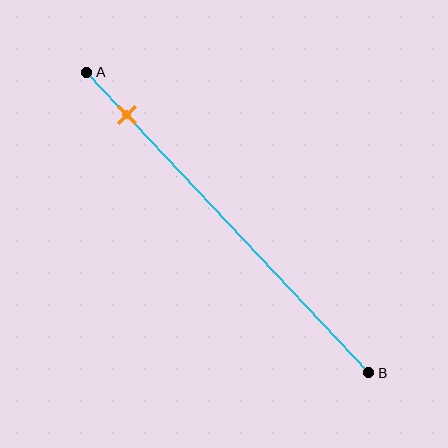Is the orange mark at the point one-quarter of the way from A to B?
No, the mark is at about 15% from A, not at the 25% one-quarter point.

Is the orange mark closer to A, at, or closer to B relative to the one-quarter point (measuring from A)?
The orange mark is closer to point A than the one-quarter point of segment AB.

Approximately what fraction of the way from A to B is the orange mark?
The orange mark is approximately 15% of the way from A to B.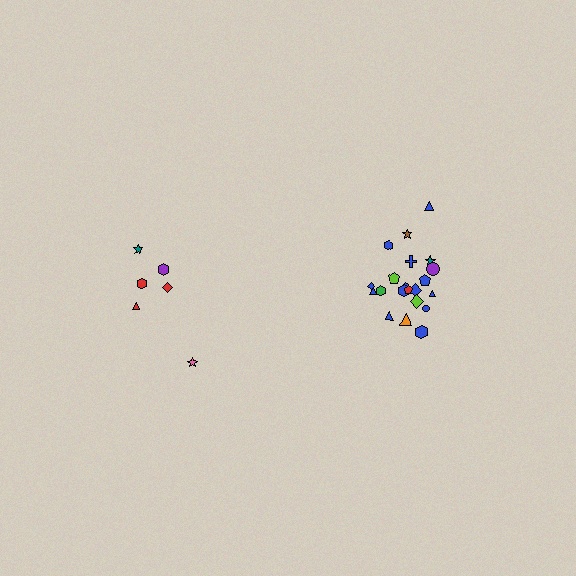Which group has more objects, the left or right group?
The right group.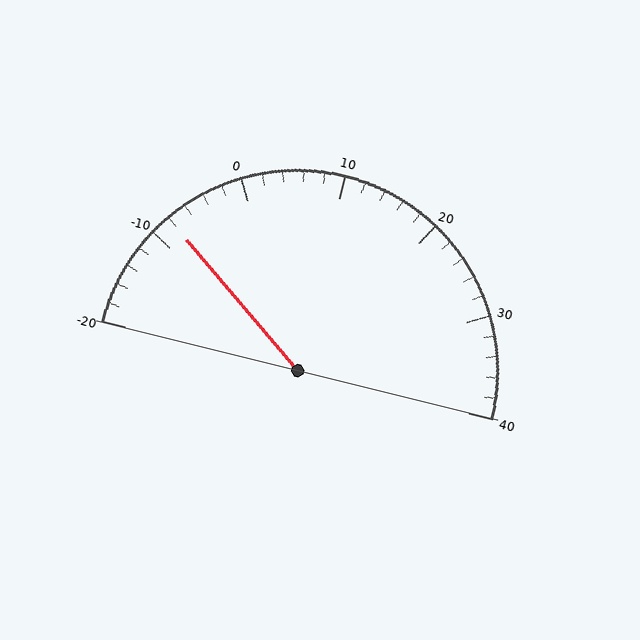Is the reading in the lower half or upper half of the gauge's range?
The reading is in the lower half of the range (-20 to 40).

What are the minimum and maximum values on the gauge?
The gauge ranges from -20 to 40.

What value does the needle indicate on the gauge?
The needle indicates approximately -8.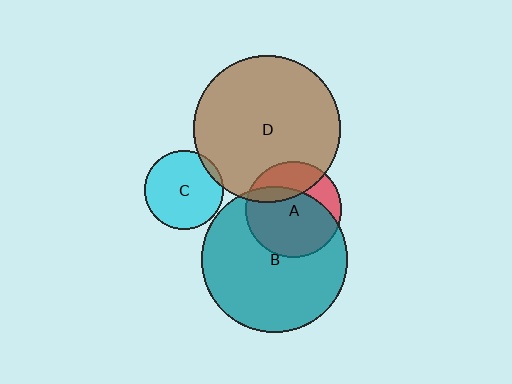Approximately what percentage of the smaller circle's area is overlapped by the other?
Approximately 5%.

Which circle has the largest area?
Circle D (brown).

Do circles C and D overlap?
Yes.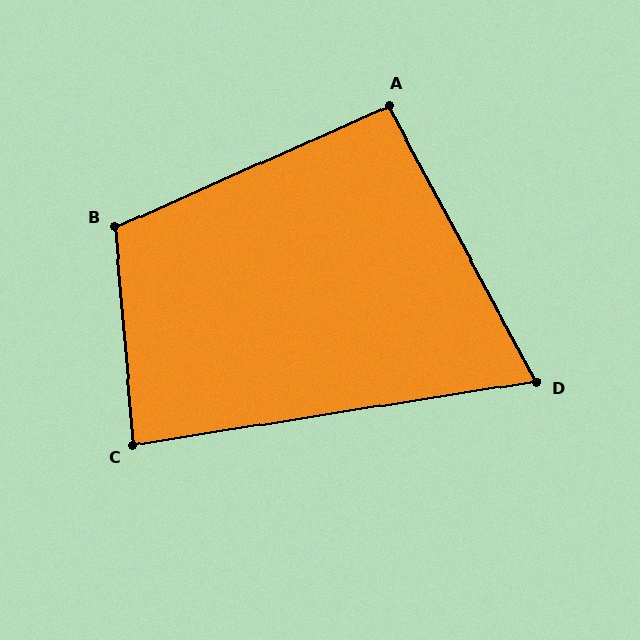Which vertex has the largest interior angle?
B, at approximately 109 degrees.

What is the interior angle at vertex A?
Approximately 94 degrees (approximately right).